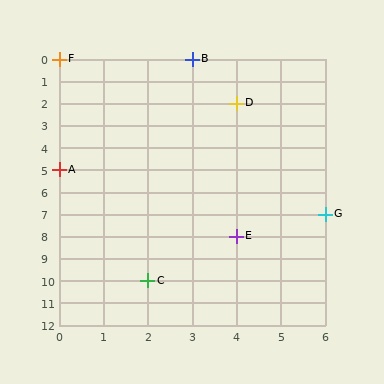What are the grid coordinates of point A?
Point A is at grid coordinates (0, 5).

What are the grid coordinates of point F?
Point F is at grid coordinates (0, 0).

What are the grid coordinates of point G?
Point G is at grid coordinates (6, 7).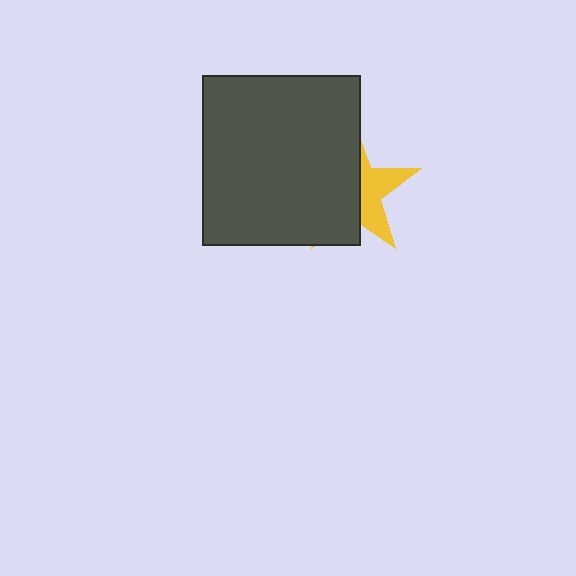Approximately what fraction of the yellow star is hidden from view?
Roughly 62% of the yellow star is hidden behind the dark gray rectangle.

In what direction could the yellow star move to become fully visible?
The yellow star could move right. That would shift it out from behind the dark gray rectangle entirely.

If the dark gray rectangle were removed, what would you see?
You would see the complete yellow star.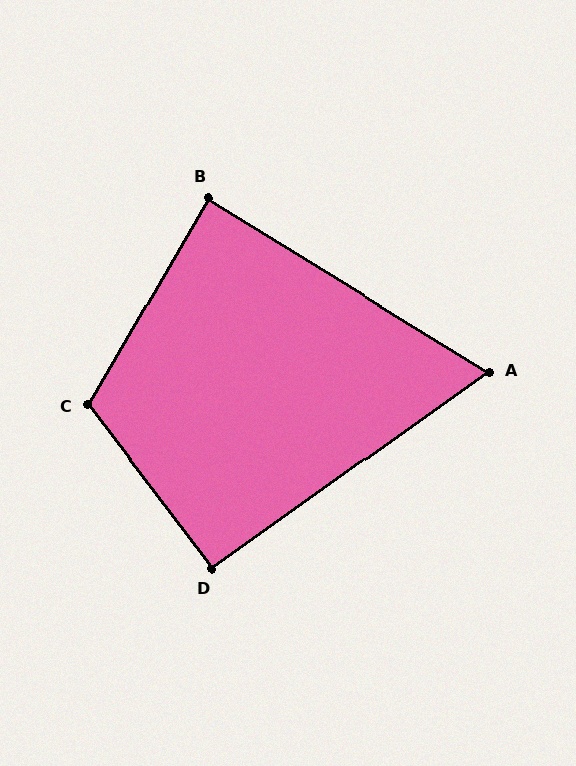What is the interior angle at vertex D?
Approximately 92 degrees (approximately right).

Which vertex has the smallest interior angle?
A, at approximately 67 degrees.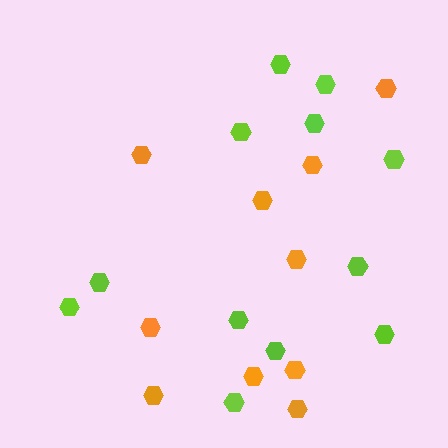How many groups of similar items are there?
There are 2 groups: one group of lime hexagons (12) and one group of orange hexagons (10).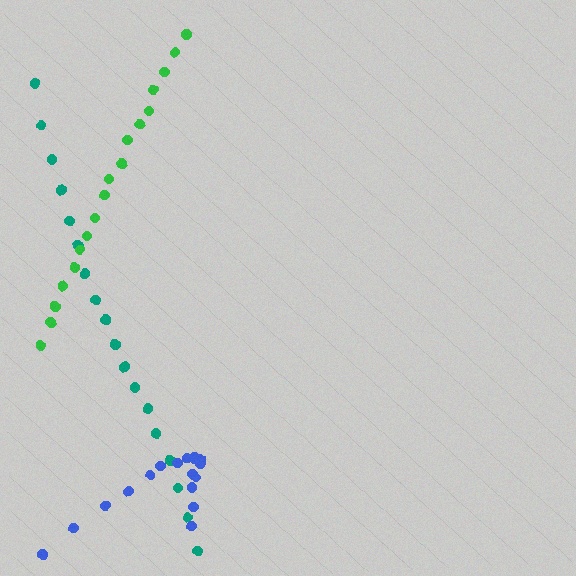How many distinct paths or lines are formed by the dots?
There are 3 distinct paths.